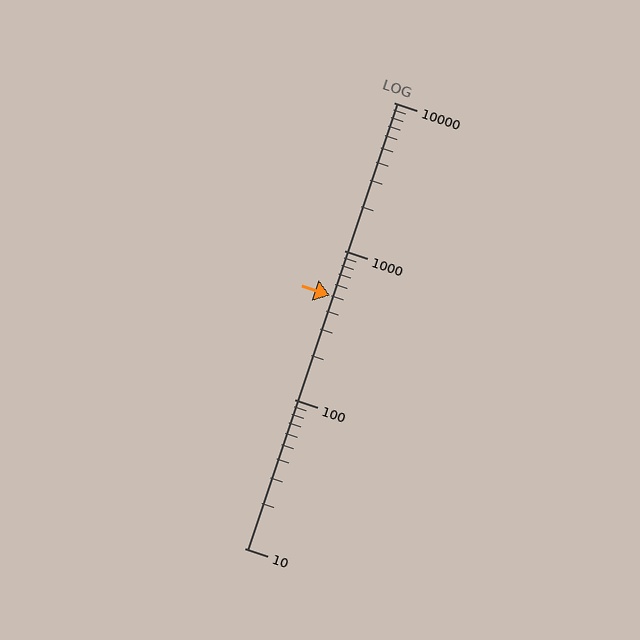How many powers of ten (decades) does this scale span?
The scale spans 3 decades, from 10 to 10000.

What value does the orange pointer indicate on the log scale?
The pointer indicates approximately 500.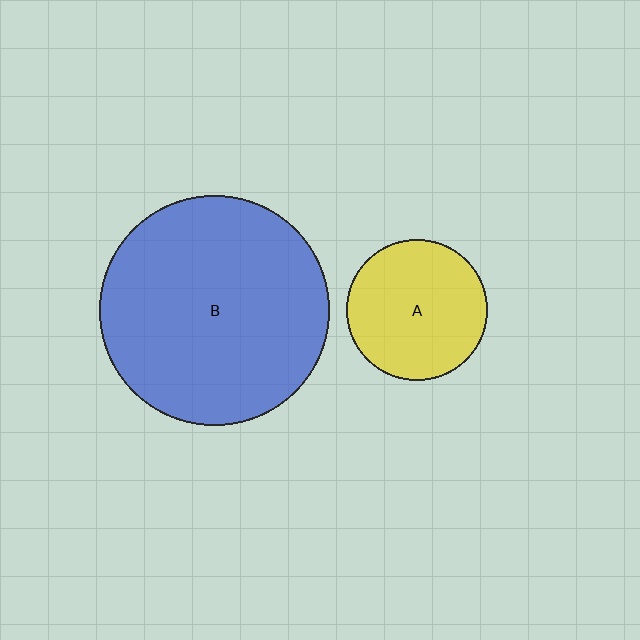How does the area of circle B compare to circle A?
Approximately 2.6 times.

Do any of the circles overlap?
No, none of the circles overlap.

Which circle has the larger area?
Circle B (blue).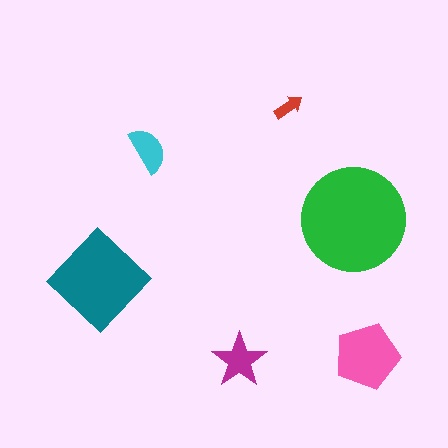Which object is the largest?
The green circle.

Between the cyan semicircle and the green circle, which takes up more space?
The green circle.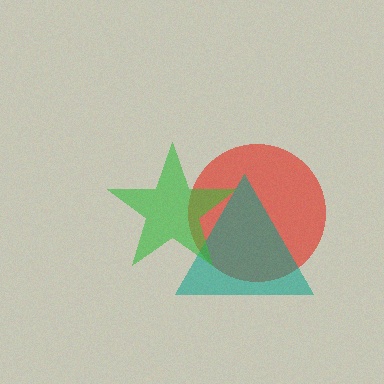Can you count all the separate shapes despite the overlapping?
Yes, there are 3 separate shapes.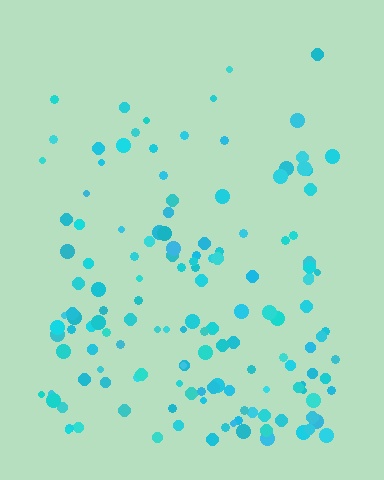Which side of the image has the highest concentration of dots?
The bottom.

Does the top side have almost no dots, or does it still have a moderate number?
Still a moderate number, just noticeably fewer than the bottom.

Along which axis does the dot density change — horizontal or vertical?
Vertical.